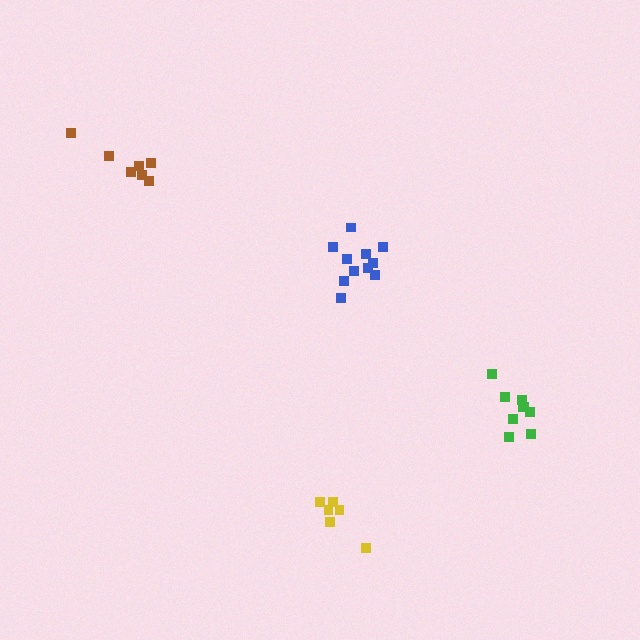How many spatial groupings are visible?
There are 4 spatial groupings.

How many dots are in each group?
Group 1: 6 dots, Group 2: 9 dots, Group 3: 11 dots, Group 4: 7 dots (33 total).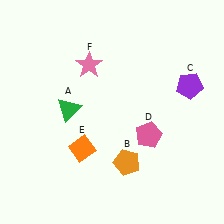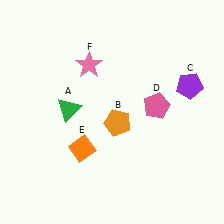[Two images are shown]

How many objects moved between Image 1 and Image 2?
2 objects moved between the two images.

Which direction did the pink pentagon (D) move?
The pink pentagon (D) moved up.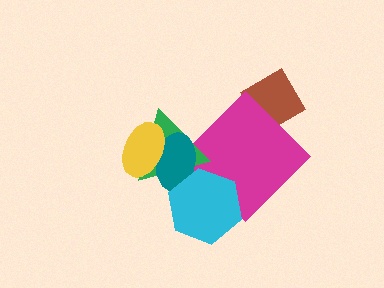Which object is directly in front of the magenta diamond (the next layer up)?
The green triangle is directly in front of the magenta diamond.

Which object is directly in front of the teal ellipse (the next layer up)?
The yellow ellipse is directly in front of the teal ellipse.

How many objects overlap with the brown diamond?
1 object overlaps with the brown diamond.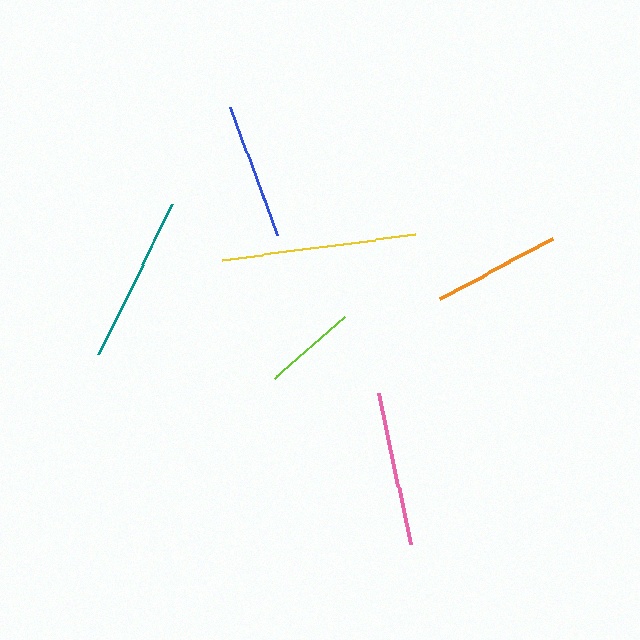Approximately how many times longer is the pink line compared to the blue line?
The pink line is approximately 1.1 times the length of the blue line.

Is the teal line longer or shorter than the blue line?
The teal line is longer than the blue line.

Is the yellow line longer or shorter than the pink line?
The yellow line is longer than the pink line.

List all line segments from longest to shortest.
From longest to shortest: yellow, teal, pink, blue, orange, lime.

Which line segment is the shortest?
The lime line is the shortest at approximately 94 pixels.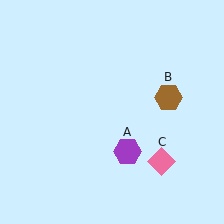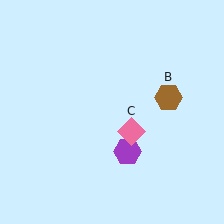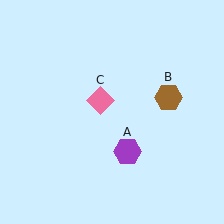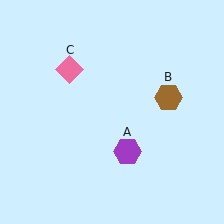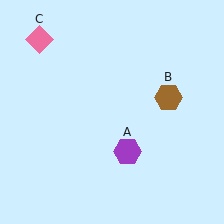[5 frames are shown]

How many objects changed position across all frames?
1 object changed position: pink diamond (object C).